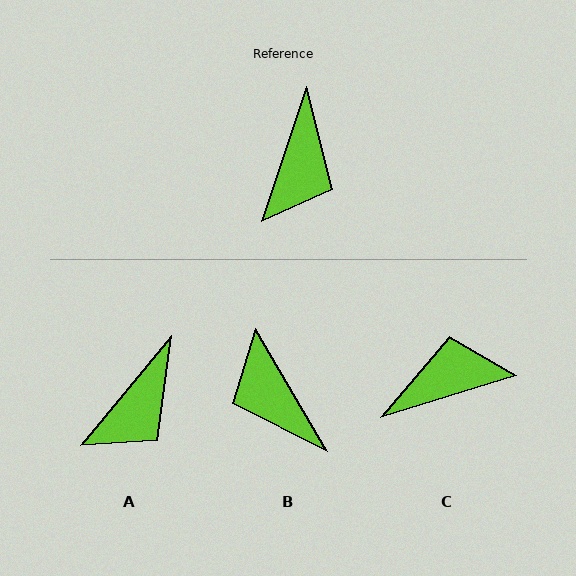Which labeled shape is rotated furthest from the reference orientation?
B, about 131 degrees away.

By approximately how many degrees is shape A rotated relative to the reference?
Approximately 21 degrees clockwise.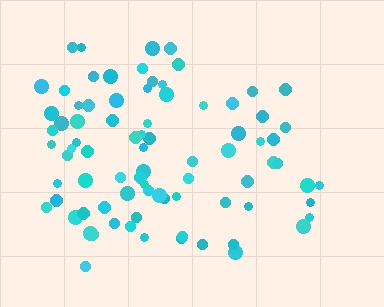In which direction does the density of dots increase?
From right to left, with the left side densest.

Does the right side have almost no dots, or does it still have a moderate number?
Still a moderate number, just noticeably fewer than the left.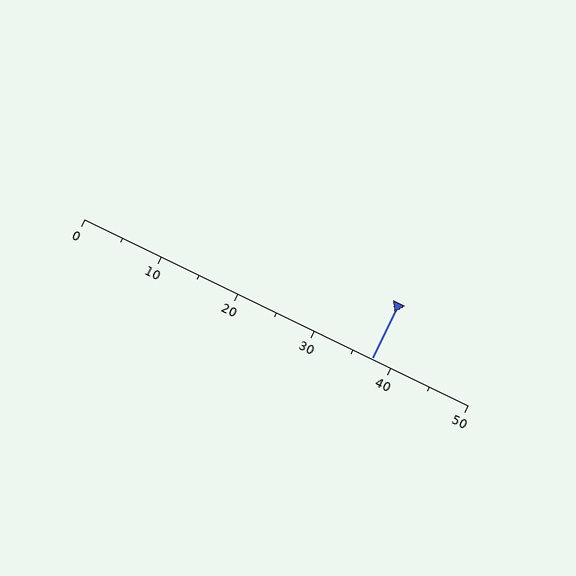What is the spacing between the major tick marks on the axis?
The major ticks are spaced 10 apart.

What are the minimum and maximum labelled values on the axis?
The axis runs from 0 to 50.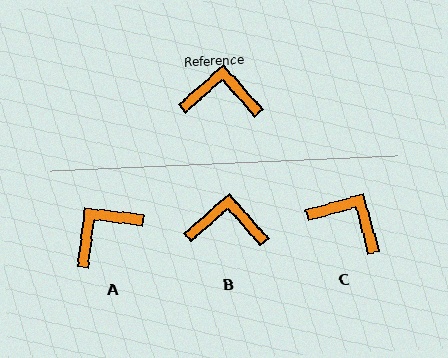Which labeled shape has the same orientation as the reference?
B.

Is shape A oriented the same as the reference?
No, it is off by about 42 degrees.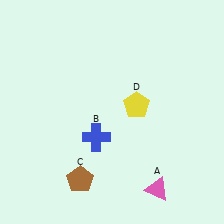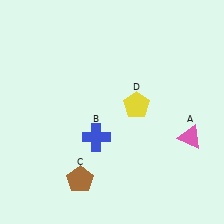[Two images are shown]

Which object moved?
The pink triangle (A) moved up.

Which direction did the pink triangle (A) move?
The pink triangle (A) moved up.